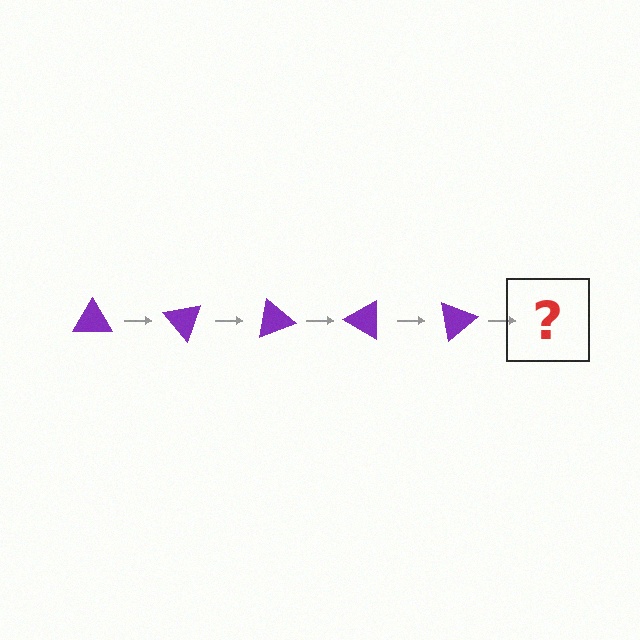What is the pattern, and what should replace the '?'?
The pattern is that the triangle rotates 50 degrees each step. The '?' should be a purple triangle rotated 250 degrees.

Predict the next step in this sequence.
The next step is a purple triangle rotated 250 degrees.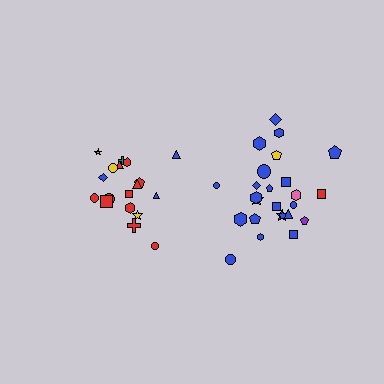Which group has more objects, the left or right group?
The right group.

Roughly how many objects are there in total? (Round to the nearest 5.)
Roughly 45 objects in total.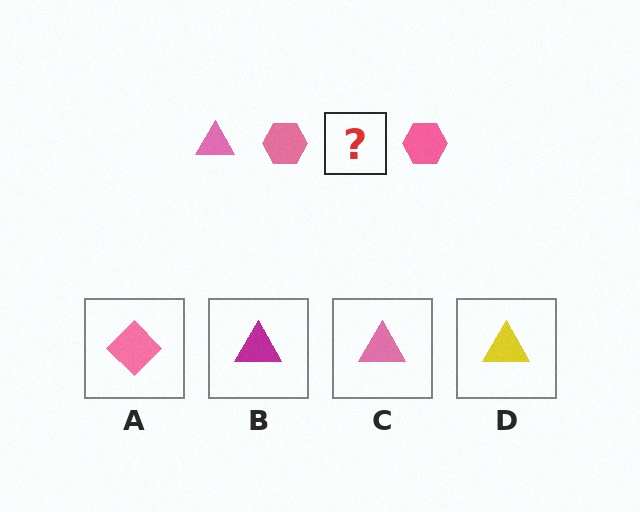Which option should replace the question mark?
Option C.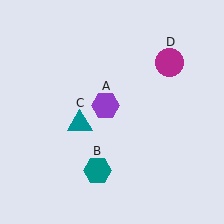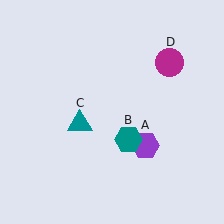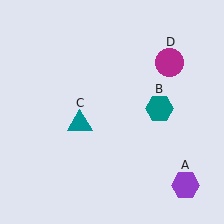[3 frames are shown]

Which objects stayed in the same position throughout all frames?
Teal triangle (object C) and magenta circle (object D) remained stationary.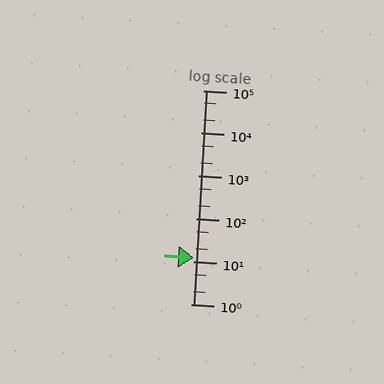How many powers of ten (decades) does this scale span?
The scale spans 5 decades, from 1 to 100000.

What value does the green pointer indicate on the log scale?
The pointer indicates approximately 12.